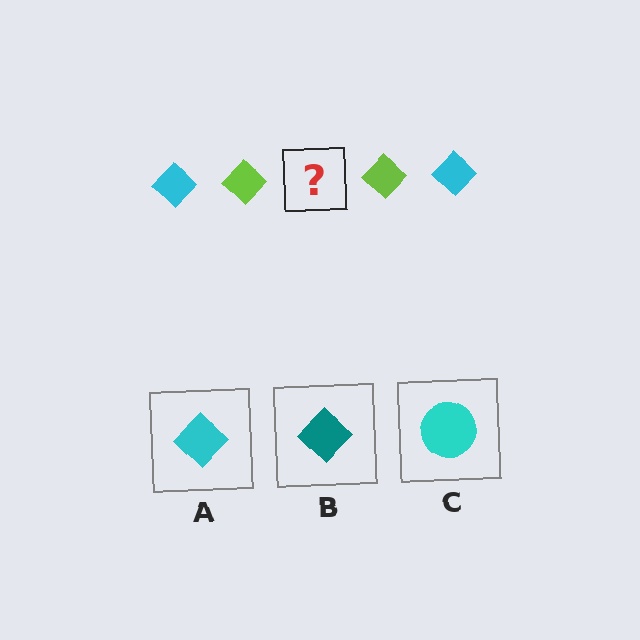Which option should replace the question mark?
Option A.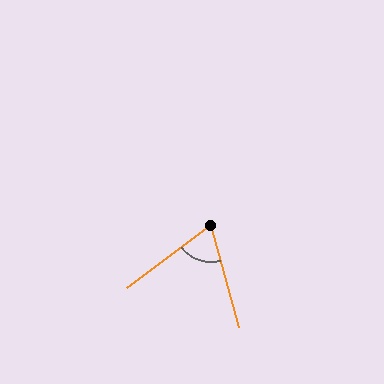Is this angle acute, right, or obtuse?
It is acute.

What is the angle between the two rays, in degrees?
Approximately 69 degrees.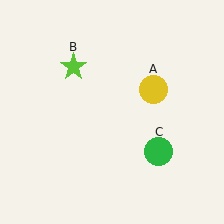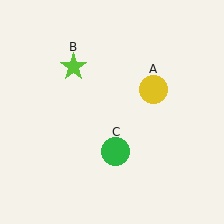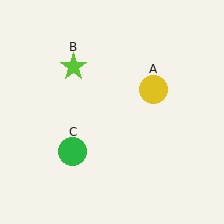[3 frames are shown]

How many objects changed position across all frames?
1 object changed position: green circle (object C).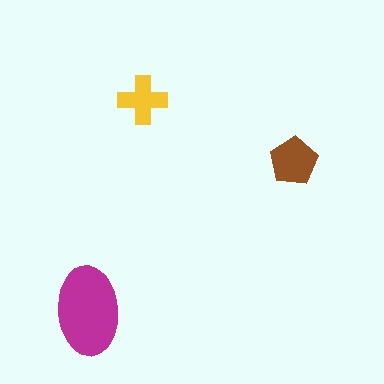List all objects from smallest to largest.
The yellow cross, the brown pentagon, the magenta ellipse.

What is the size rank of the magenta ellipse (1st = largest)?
1st.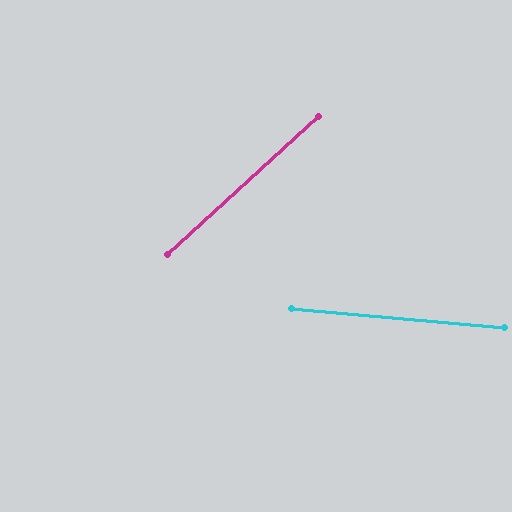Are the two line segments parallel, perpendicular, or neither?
Neither parallel nor perpendicular — they differ by about 47°.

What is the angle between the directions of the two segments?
Approximately 47 degrees.